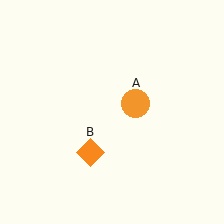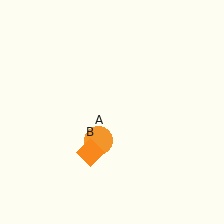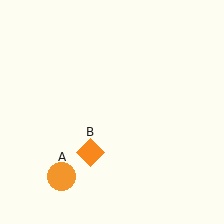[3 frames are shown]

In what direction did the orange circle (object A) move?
The orange circle (object A) moved down and to the left.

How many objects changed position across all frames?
1 object changed position: orange circle (object A).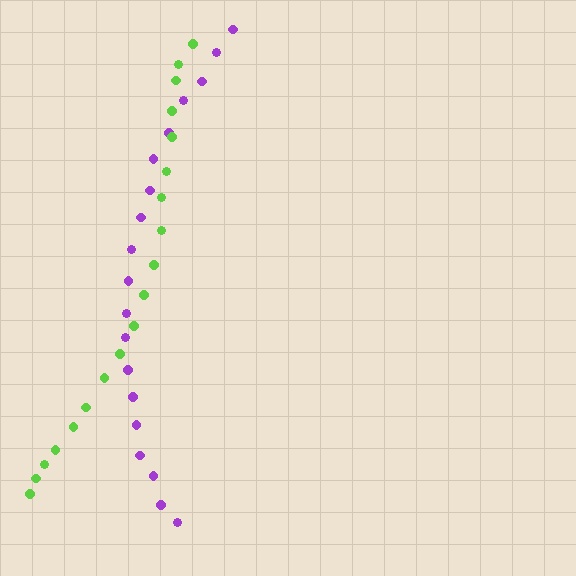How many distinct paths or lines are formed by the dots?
There are 2 distinct paths.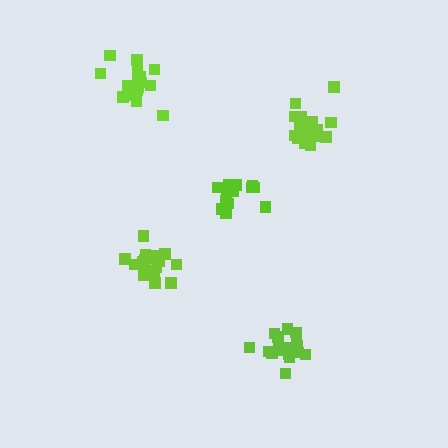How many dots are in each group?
Group 1: 19 dots, Group 2: 17 dots, Group 3: 18 dots, Group 4: 17 dots, Group 5: 15 dots (86 total).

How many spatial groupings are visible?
There are 5 spatial groupings.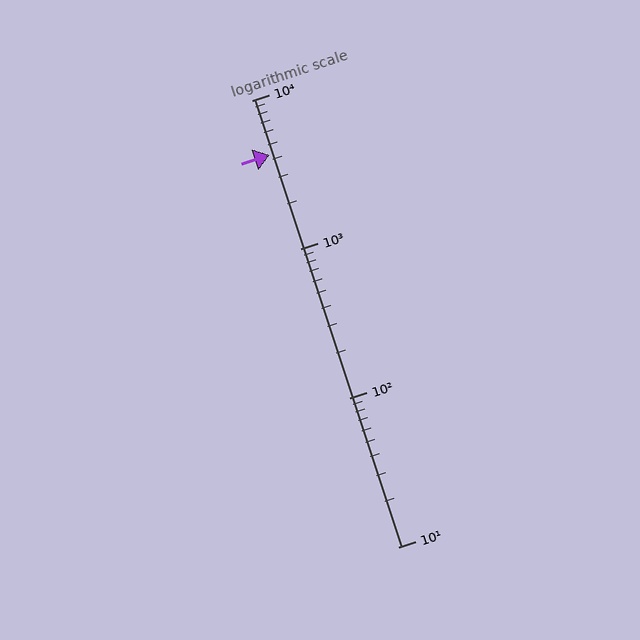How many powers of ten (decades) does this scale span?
The scale spans 3 decades, from 10 to 10000.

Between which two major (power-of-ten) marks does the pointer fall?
The pointer is between 1000 and 10000.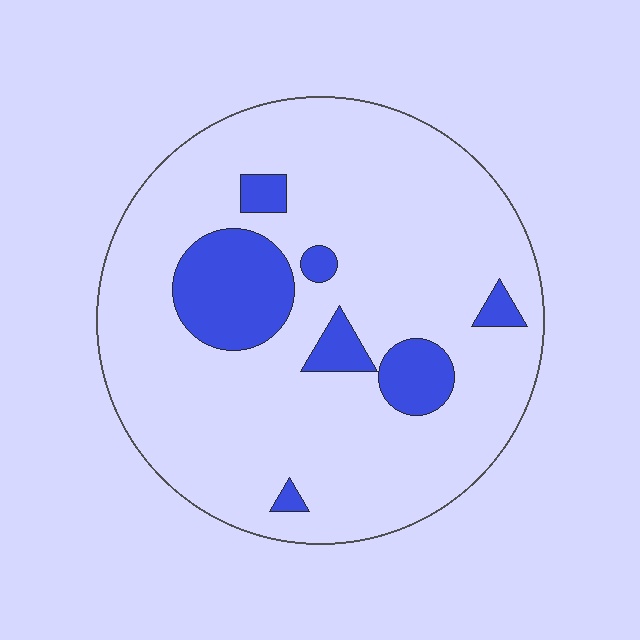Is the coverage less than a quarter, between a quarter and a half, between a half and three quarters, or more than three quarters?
Less than a quarter.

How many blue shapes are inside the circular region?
7.